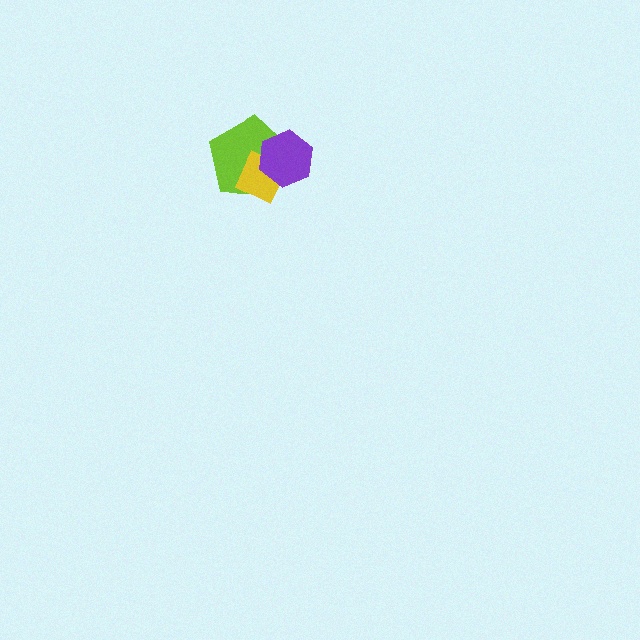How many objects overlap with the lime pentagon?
2 objects overlap with the lime pentagon.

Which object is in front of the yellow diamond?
The purple hexagon is in front of the yellow diamond.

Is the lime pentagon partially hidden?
Yes, it is partially covered by another shape.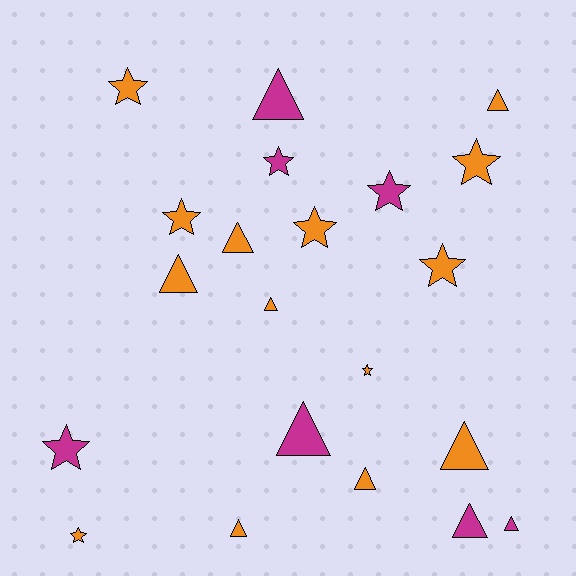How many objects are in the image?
There are 21 objects.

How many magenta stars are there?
There are 3 magenta stars.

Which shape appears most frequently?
Triangle, with 11 objects.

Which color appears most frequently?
Orange, with 14 objects.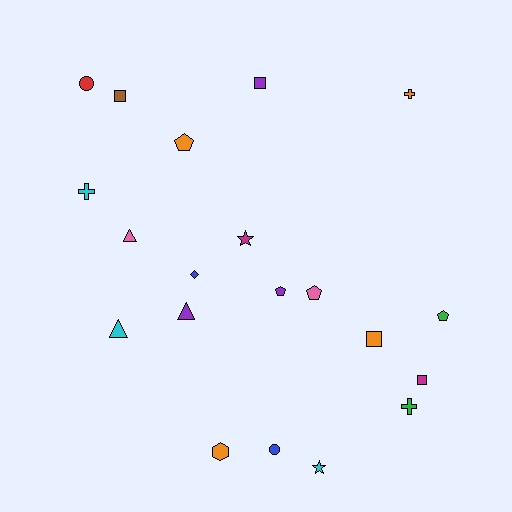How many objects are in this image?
There are 20 objects.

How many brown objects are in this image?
There is 1 brown object.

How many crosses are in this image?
There are 3 crosses.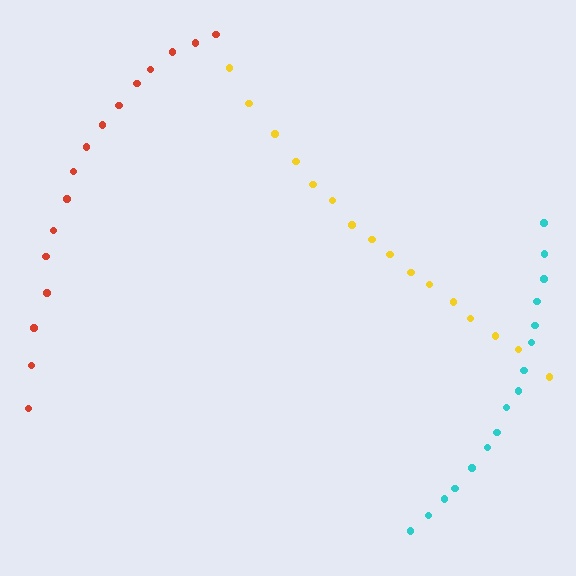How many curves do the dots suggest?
There are 3 distinct paths.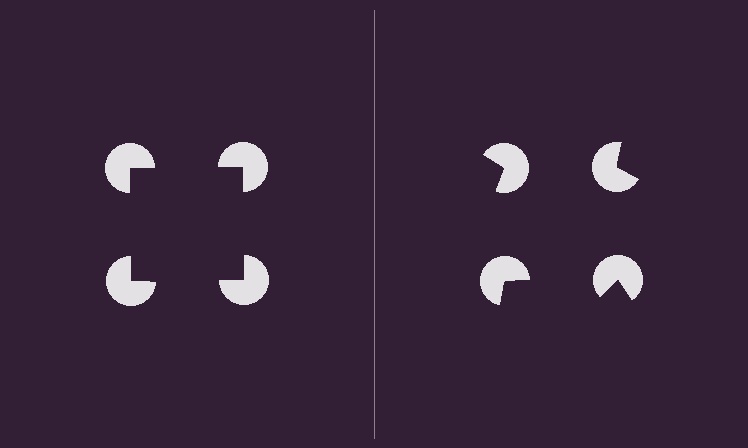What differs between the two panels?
The pac-man discs are positioned identically on both sides; only the wedge orientations differ. On the left they align to a square; on the right they are misaligned.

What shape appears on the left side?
An illusory square.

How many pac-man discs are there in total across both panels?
8 — 4 on each side.